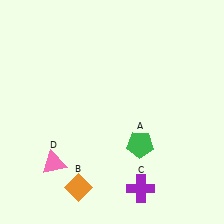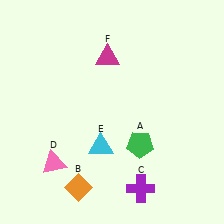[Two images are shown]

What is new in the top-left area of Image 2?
A magenta triangle (F) was added in the top-left area of Image 2.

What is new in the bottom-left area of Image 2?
A cyan triangle (E) was added in the bottom-left area of Image 2.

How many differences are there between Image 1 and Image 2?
There are 2 differences between the two images.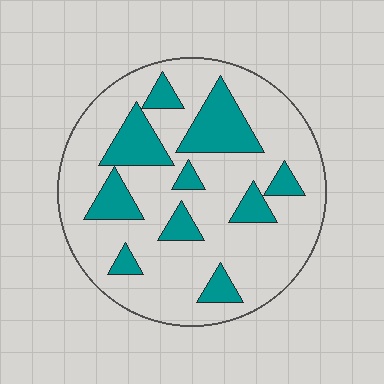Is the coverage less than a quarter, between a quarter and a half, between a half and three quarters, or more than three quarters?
Less than a quarter.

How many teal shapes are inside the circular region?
10.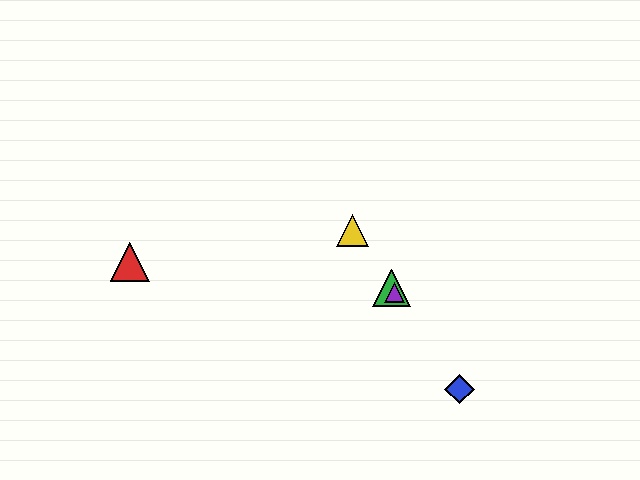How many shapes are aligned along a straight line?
4 shapes (the blue diamond, the green triangle, the yellow triangle, the purple triangle) are aligned along a straight line.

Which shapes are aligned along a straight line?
The blue diamond, the green triangle, the yellow triangle, the purple triangle are aligned along a straight line.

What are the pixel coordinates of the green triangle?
The green triangle is at (391, 288).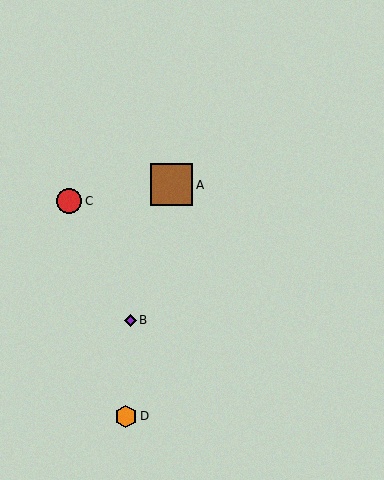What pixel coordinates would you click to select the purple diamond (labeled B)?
Click at (130, 320) to select the purple diamond B.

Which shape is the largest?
The brown square (labeled A) is the largest.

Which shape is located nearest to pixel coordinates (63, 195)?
The red circle (labeled C) at (69, 201) is nearest to that location.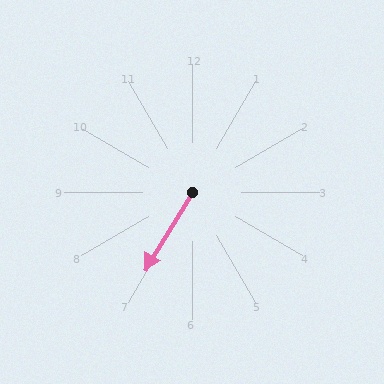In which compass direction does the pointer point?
Southwest.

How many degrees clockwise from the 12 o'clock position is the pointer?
Approximately 212 degrees.